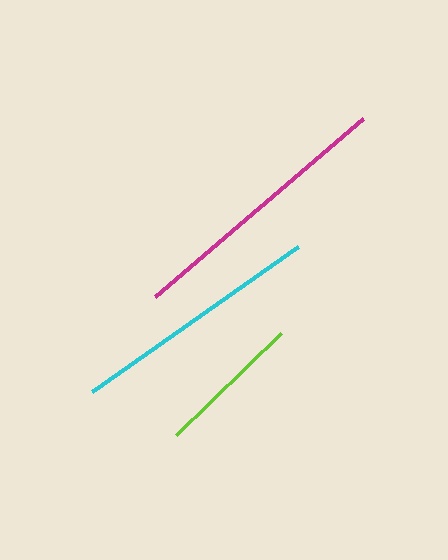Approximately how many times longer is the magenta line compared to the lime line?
The magenta line is approximately 1.9 times the length of the lime line.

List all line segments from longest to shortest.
From longest to shortest: magenta, cyan, lime.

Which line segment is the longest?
The magenta line is the longest at approximately 273 pixels.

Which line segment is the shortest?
The lime line is the shortest at approximately 146 pixels.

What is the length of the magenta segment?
The magenta segment is approximately 273 pixels long.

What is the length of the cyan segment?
The cyan segment is approximately 252 pixels long.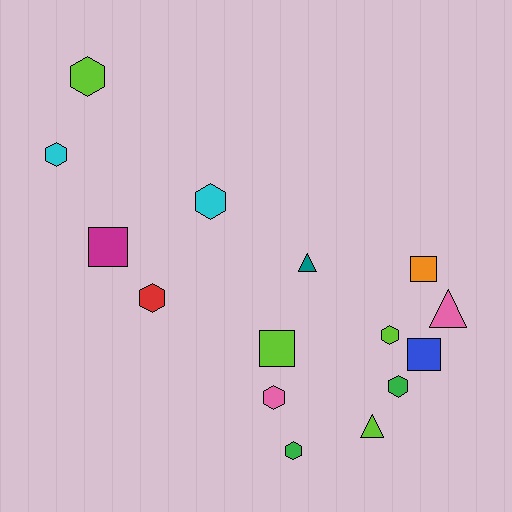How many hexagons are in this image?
There are 8 hexagons.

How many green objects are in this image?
There are 2 green objects.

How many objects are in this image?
There are 15 objects.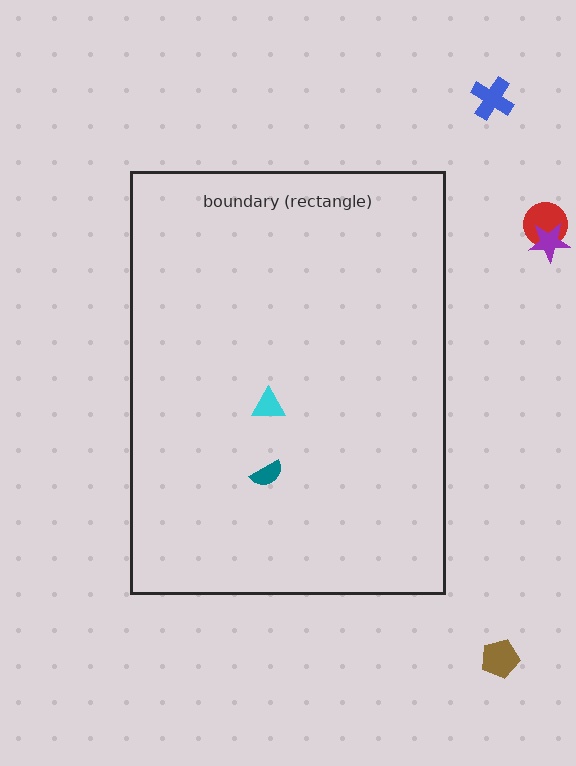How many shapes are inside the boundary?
2 inside, 4 outside.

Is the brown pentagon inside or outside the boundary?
Outside.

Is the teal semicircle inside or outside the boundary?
Inside.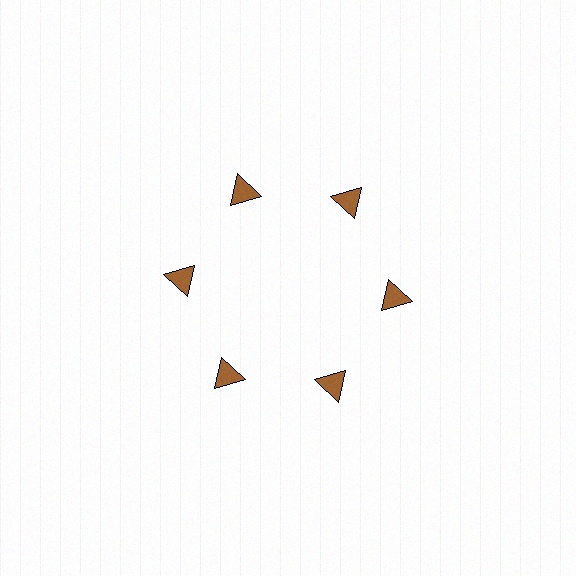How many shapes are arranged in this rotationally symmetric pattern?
There are 6 shapes, arranged in 6 groups of 1.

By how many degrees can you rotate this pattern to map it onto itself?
The pattern maps onto itself every 60 degrees of rotation.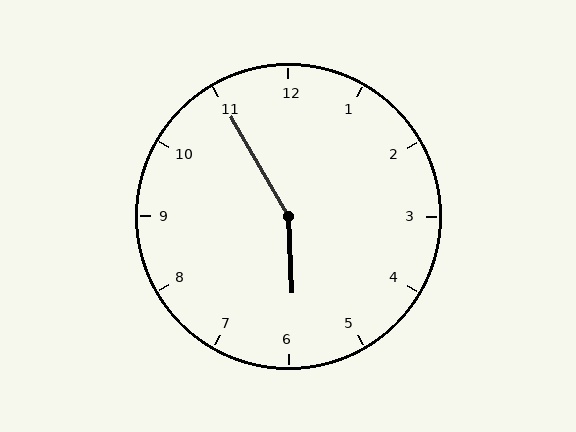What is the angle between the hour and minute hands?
Approximately 152 degrees.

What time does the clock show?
5:55.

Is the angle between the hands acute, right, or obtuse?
It is obtuse.